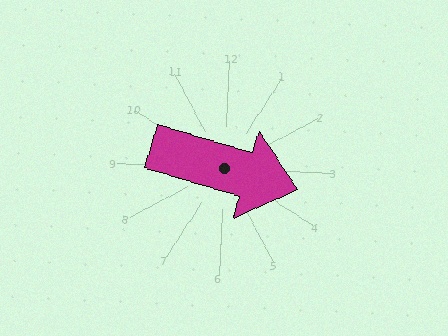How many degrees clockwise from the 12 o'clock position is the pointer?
Approximately 104 degrees.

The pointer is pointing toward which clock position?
Roughly 3 o'clock.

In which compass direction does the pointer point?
East.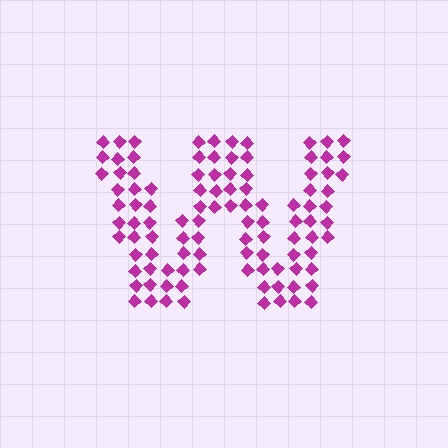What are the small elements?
The small elements are diamonds.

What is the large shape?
The large shape is the letter W.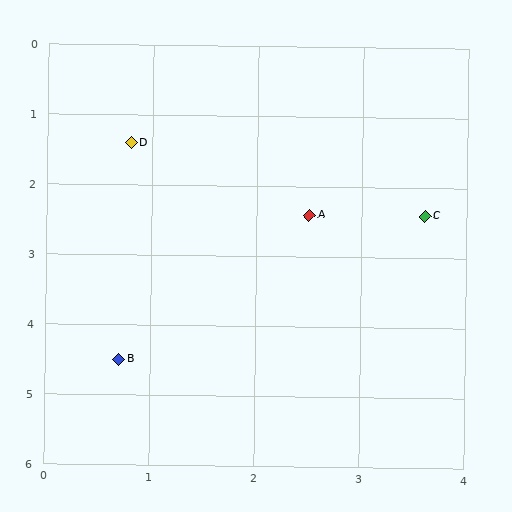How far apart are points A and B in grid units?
Points A and B are about 2.8 grid units apart.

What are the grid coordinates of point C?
Point C is at approximately (3.6, 2.4).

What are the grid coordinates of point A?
Point A is at approximately (2.5, 2.4).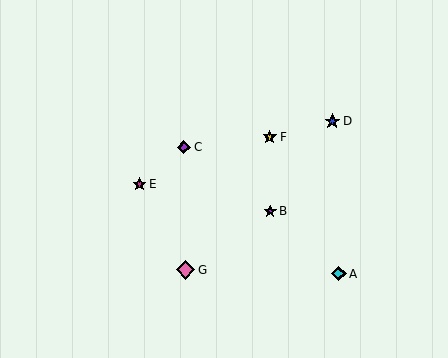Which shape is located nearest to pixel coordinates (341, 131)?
The blue star (labeled D) at (332, 121) is nearest to that location.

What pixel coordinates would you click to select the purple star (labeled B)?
Click at (270, 211) to select the purple star B.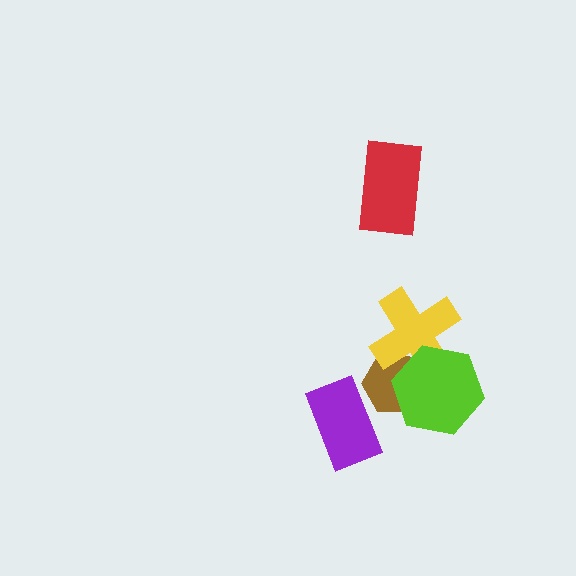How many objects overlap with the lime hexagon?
2 objects overlap with the lime hexagon.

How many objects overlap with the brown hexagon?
3 objects overlap with the brown hexagon.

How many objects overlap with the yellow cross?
2 objects overlap with the yellow cross.